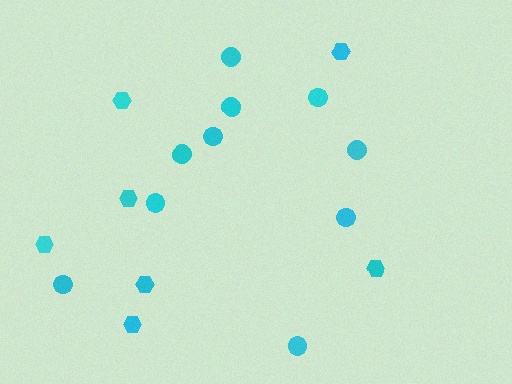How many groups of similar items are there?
There are 2 groups: one group of circles (10) and one group of hexagons (7).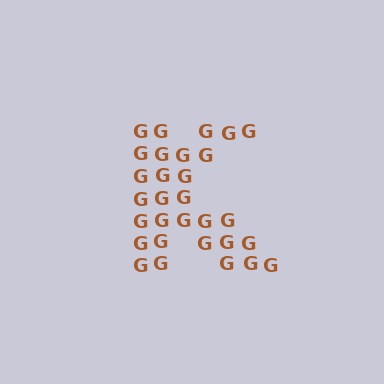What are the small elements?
The small elements are letter G's.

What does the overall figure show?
The overall figure shows the letter K.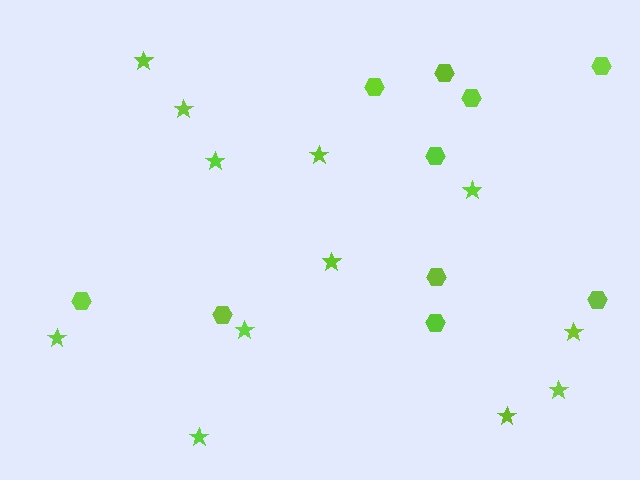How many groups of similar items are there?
There are 2 groups: one group of stars (12) and one group of hexagons (10).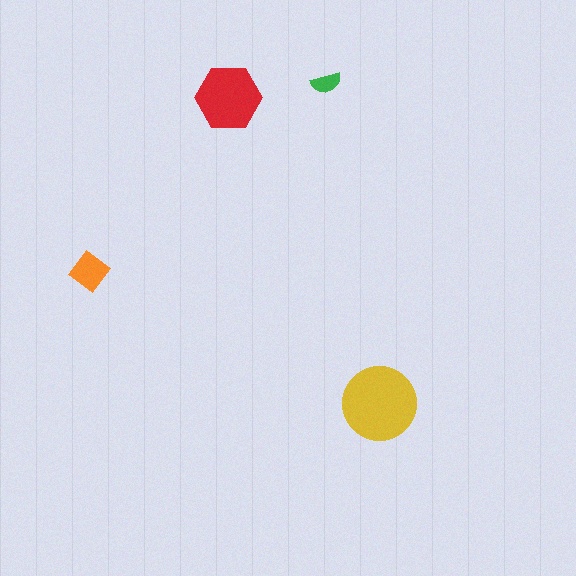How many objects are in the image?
There are 4 objects in the image.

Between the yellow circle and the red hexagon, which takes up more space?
The yellow circle.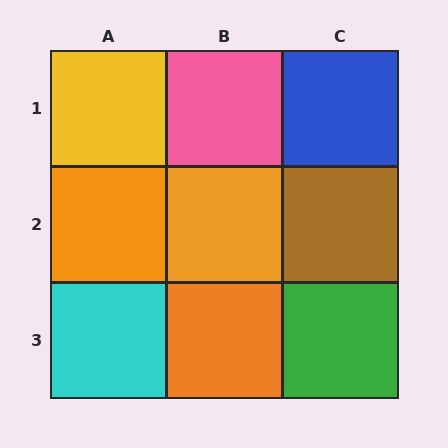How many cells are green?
1 cell is green.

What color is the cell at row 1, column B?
Pink.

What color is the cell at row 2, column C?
Brown.